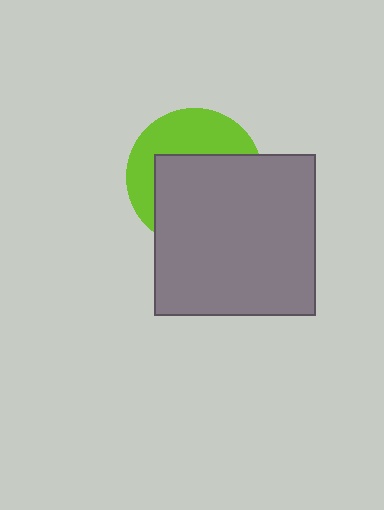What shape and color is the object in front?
The object in front is a gray rectangle.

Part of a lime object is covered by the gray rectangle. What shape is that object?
It is a circle.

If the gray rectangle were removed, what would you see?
You would see the complete lime circle.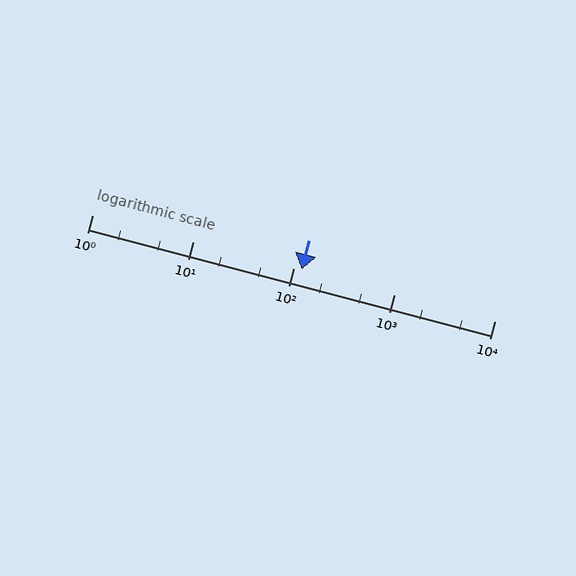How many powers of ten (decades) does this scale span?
The scale spans 4 decades, from 1 to 10000.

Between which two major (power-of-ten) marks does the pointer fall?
The pointer is between 100 and 1000.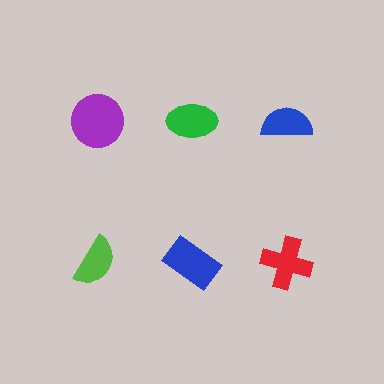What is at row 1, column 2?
A green ellipse.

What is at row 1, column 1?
A purple circle.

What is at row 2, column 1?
A lime semicircle.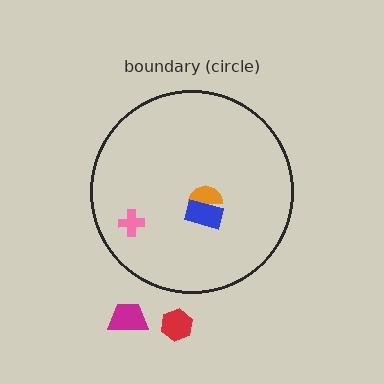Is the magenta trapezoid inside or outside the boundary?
Outside.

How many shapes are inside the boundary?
3 inside, 2 outside.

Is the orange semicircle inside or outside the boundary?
Inside.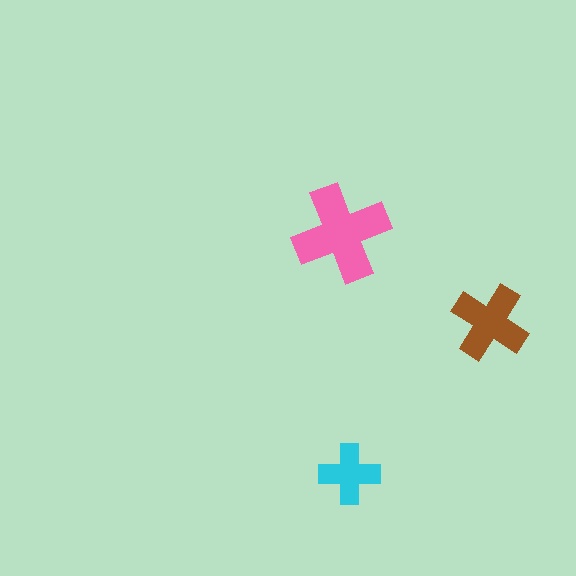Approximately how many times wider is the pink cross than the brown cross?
About 1.5 times wider.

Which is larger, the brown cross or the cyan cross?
The brown one.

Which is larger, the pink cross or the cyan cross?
The pink one.